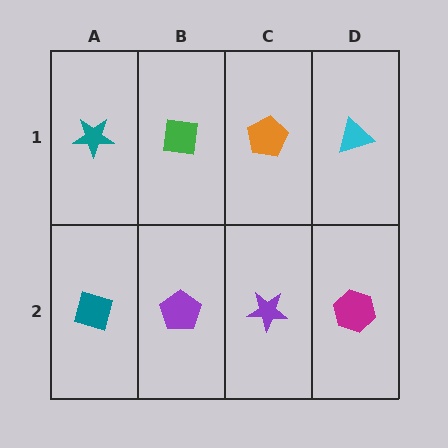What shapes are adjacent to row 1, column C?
A purple star (row 2, column C), a green square (row 1, column B), a cyan triangle (row 1, column D).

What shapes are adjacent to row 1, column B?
A purple pentagon (row 2, column B), a teal star (row 1, column A), an orange pentagon (row 1, column C).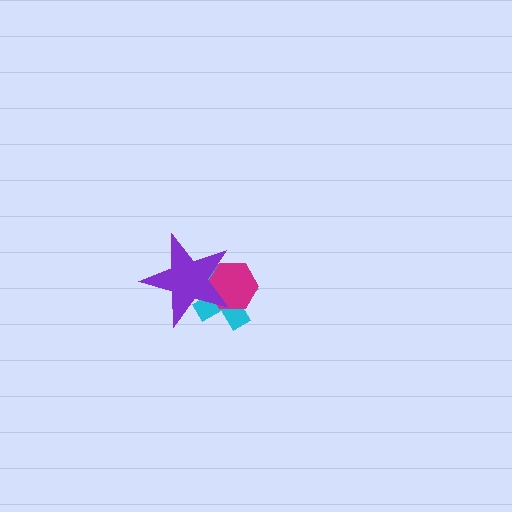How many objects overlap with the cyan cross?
2 objects overlap with the cyan cross.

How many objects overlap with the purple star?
2 objects overlap with the purple star.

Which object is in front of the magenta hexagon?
The purple star is in front of the magenta hexagon.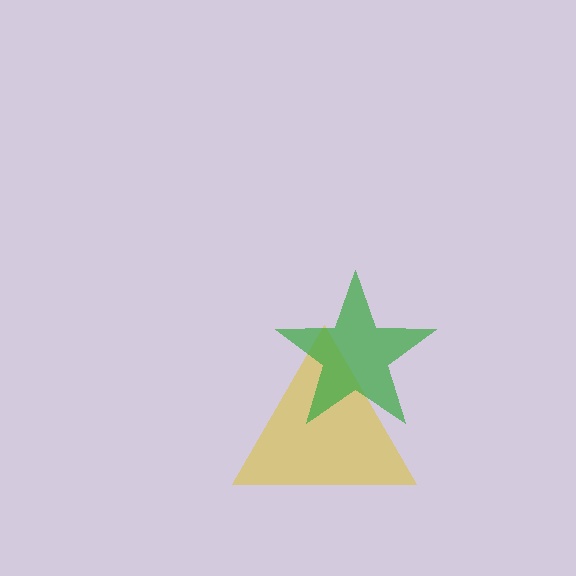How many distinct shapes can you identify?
There are 2 distinct shapes: a yellow triangle, a green star.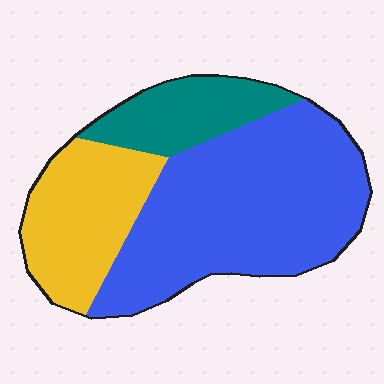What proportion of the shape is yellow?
Yellow covers around 25% of the shape.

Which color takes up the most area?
Blue, at roughly 55%.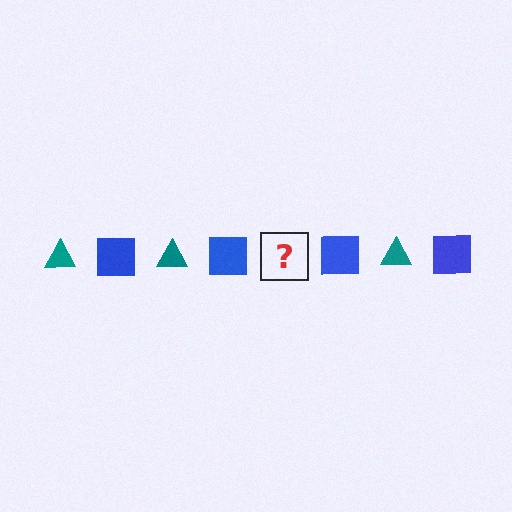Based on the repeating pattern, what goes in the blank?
The blank should be a teal triangle.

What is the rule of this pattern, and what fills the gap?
The rule is that the pattern alternates between teal triangle and blue square. The gap should be filled with a teal triangle.